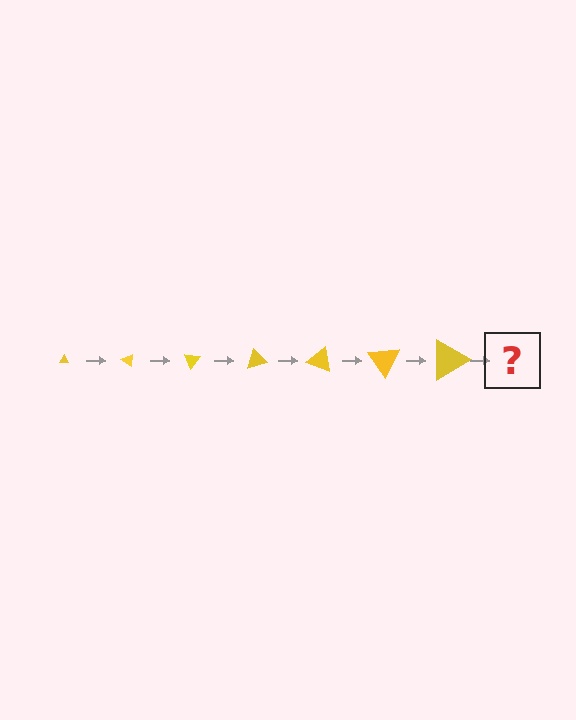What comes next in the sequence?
The next element should be a triangle, larger than the previous one and rotated 245 degrees from the start.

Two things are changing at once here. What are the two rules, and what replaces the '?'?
The two rules are that the triangle grows larger each step and it rotates 35 degrees each step. The '?' should be a triangle, larger than the previous one and rotated 245 degrees from the start.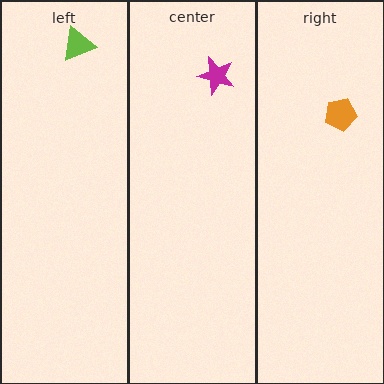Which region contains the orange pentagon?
The right region.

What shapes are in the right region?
The orange pentagon.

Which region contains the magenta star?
The center region.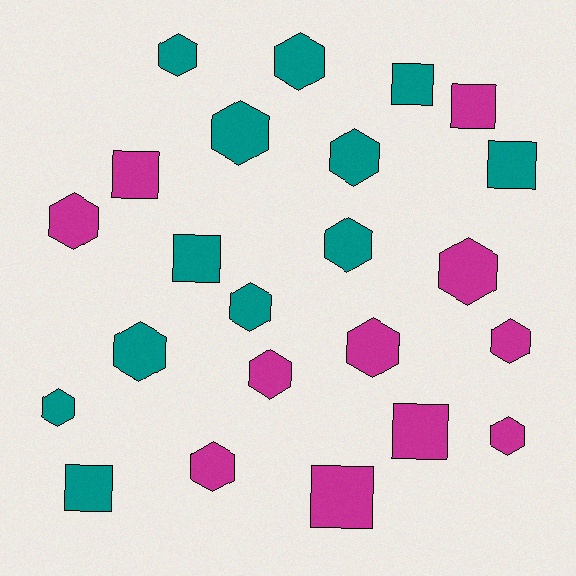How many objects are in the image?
There are 23 objects.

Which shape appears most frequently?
Hexagon, with 15 objects.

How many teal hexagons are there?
There are 8 teal hexagons.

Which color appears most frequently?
Teal, with 12 objects.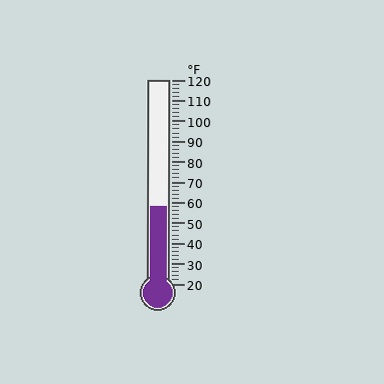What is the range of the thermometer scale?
The thermometer scale ranges from 20°F to 120°F.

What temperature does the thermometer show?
The thermometer shows approximately 58°F.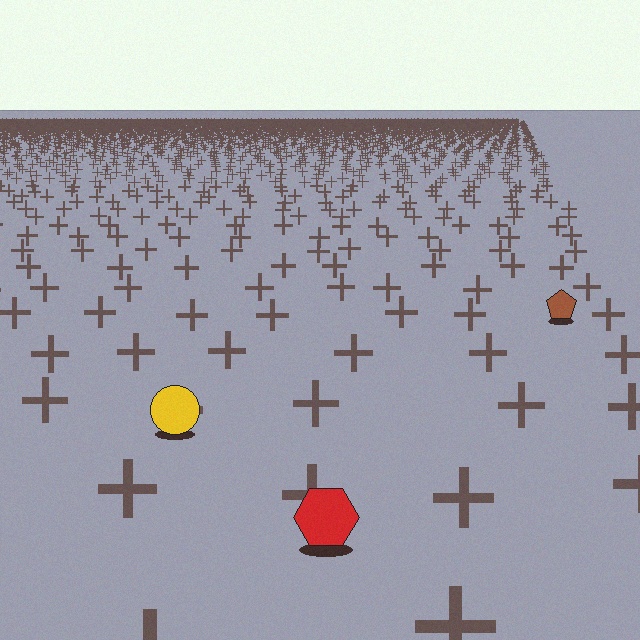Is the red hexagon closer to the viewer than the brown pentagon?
Yes. The red hexagon is closer — you can tell from the texture gradient: the ground texture is coarser near it.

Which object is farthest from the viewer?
The brown pentagon is farthest from the viewer. It appears smaller and the ground texture around it is denser.